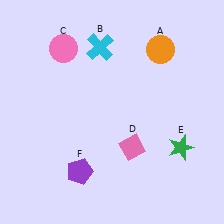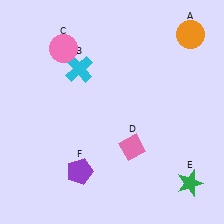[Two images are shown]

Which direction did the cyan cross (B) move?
The cyan cross (B) moved down.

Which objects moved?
The objects that moved are: the orange circle (A), the cyan cross (B), the green star (E).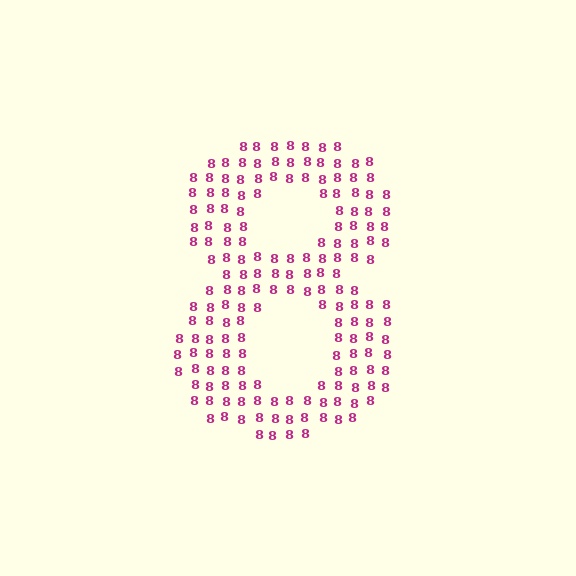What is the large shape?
The large shape is the digit 8.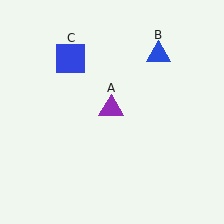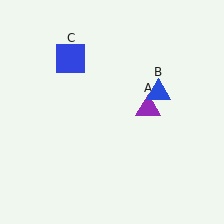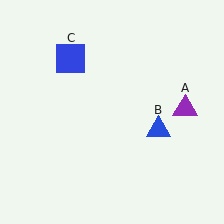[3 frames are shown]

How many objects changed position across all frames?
2 objects changed position: purple triangle (object A), blue triangle (object B).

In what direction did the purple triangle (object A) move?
The purple triangle (object A) moved right.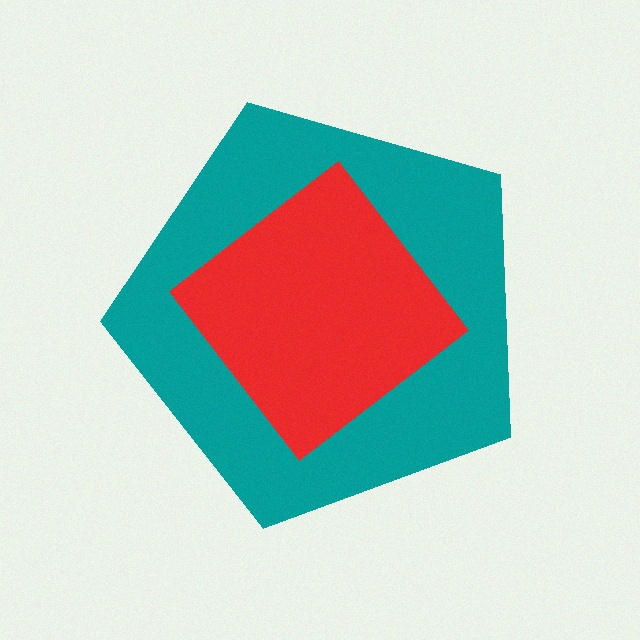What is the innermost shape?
The red diamond.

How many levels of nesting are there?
2.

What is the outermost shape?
The teal pentagon.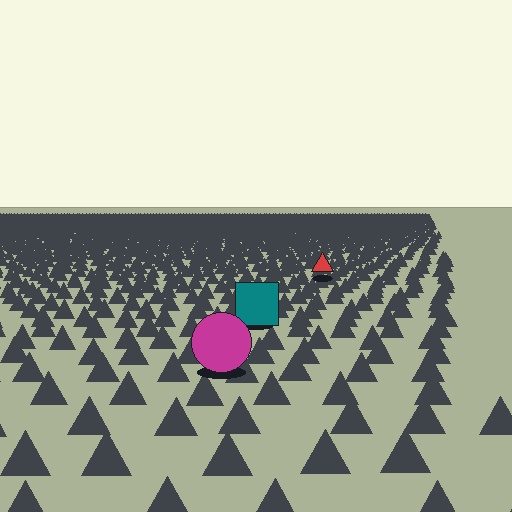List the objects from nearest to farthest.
From nearest to farthest: the magenta circle, the teal square, the red triangle.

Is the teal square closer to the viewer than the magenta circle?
No. The magenta circle is closer — you can tell from the texture gradient: the ground texture is coarser near it.